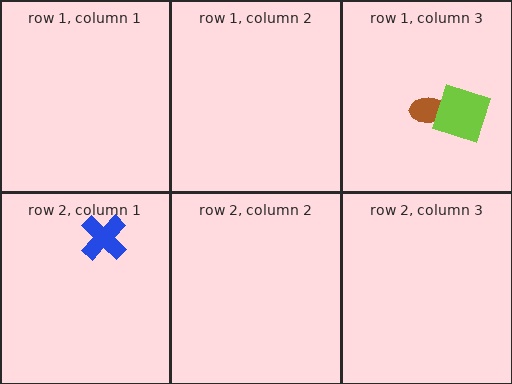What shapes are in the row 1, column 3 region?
The brown ellipse, the lime square.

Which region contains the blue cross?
The row 2, column 1 region.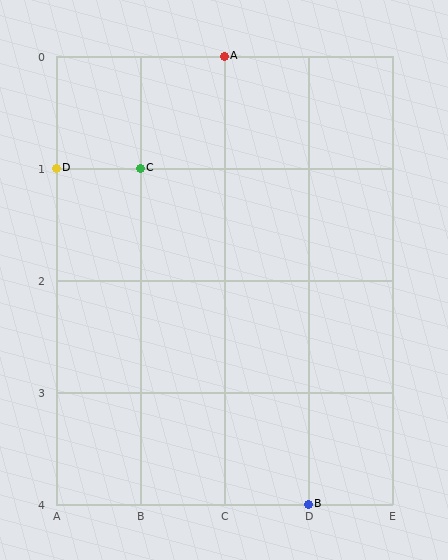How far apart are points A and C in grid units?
Points A and C are 1 column and 1 row apart (about 1.4 grid units diagonally).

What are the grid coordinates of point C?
Point C is at grid coordinates (B, 1).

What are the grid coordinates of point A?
Point A is at grid coordinates (C, 0).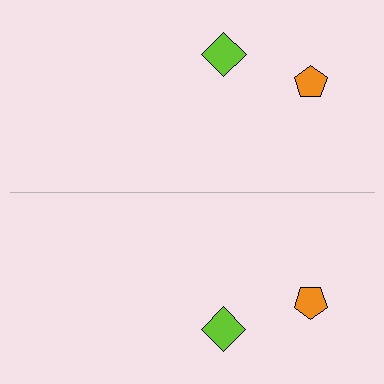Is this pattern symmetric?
Yes, this pattern has bilateral (reflection) symmetry.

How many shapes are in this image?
There are 4 shapes in this image.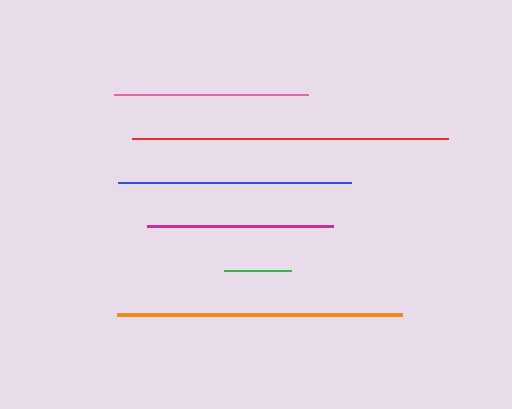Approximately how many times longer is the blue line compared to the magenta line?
The blue line is approximately 1.2 times the length of the magenta line.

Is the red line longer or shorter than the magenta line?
The red line is longer than the magenta line.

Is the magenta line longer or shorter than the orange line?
The orange line is longer than the magenta line.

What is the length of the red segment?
The red segment is approximately 315 pixels long.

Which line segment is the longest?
The red line is the longest at approximately 315 pixels.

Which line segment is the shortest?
The green line is the shortest at approximately 67 pixels.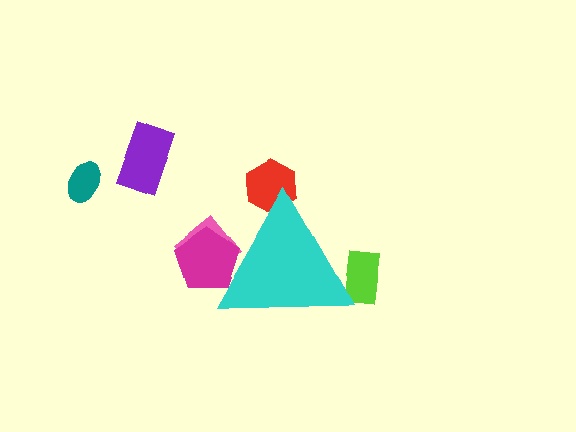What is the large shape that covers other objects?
A cyan triangle.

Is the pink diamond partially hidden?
Yes, the pink diamond is partially hidden behind the cyan triangle.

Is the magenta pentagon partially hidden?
Yes, the magenta pentagon is partially hidden behind the cyan triangle.